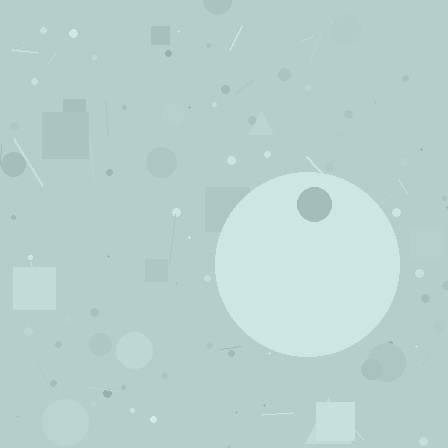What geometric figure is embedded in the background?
A circle is embedded in the background.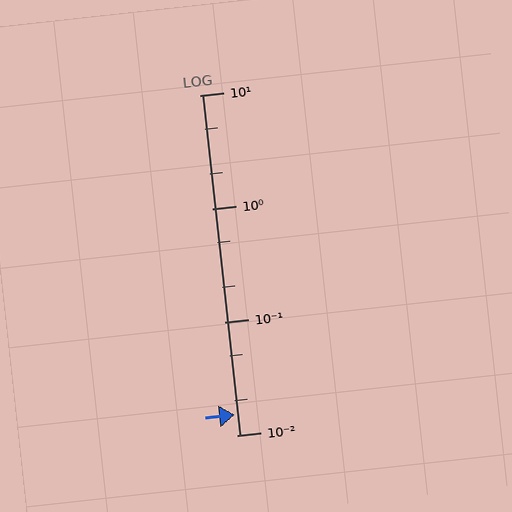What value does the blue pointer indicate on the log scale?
The pointer indicates approximately 0.015.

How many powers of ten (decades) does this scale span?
The scale spans 3 decades, from 0.01 to 10.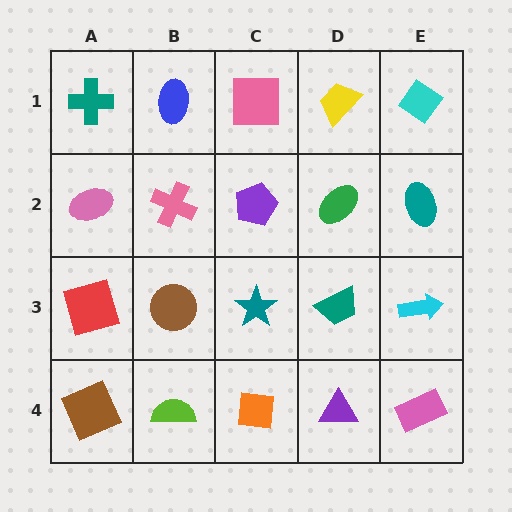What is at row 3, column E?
A cyan arrow.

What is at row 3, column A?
A red square.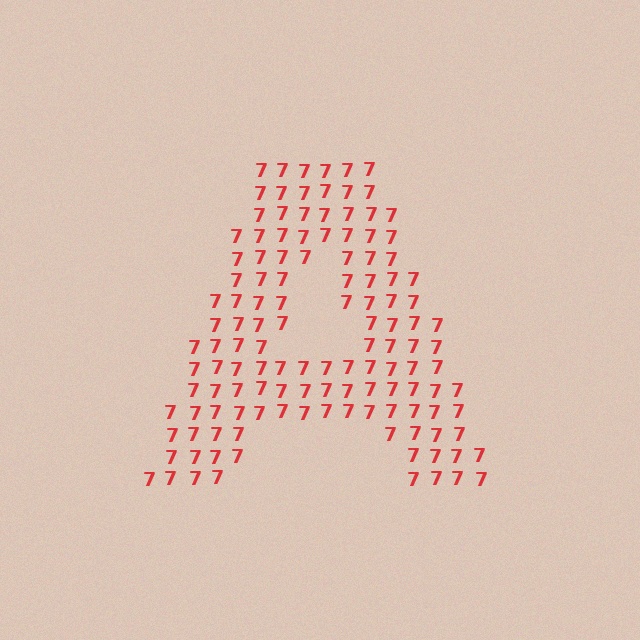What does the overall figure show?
The overall figure shows the letter A.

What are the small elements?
The small elements are digit 7's.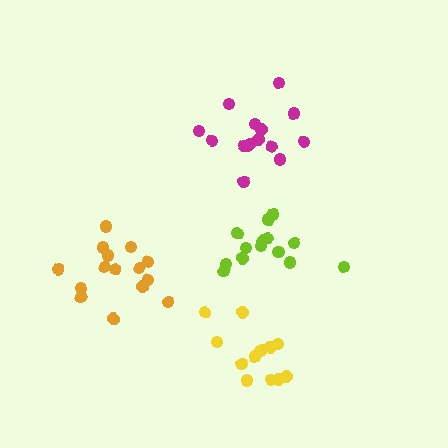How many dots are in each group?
Group 1: 15 dots, Group 2: 14 dots, Group 3: 15 dots, Group 4: 14 dots (58 total).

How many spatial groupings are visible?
There are 4 spatial groupings.